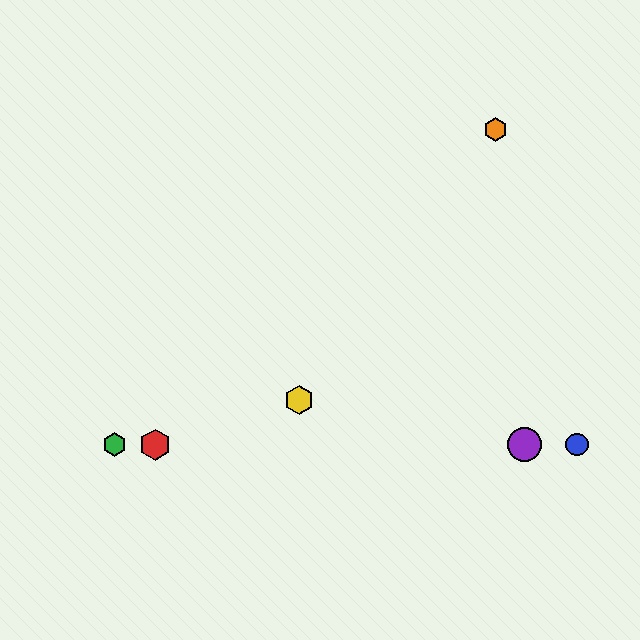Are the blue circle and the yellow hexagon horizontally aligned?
No, the blue circle is at y≈445 and the yellow hexagon is at y≈400.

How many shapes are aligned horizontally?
4 shapes (the red hexagon, the blue circle, the green hexagon, the purple circle) are aligned horizontally.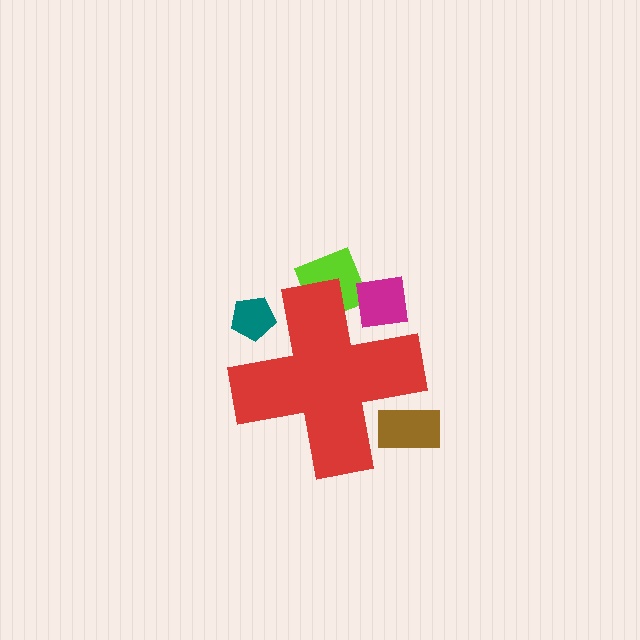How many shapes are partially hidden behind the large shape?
4 shapes are partially hidden.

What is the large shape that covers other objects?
A red cross.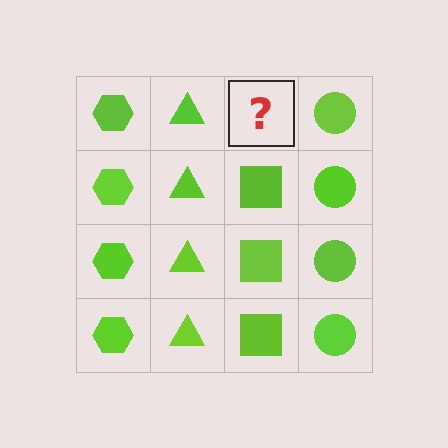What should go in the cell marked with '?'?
The missing cell should contain a lime square.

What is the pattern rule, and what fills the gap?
The rule is that each column has a consistent shape. The gap should be filled with a lime square.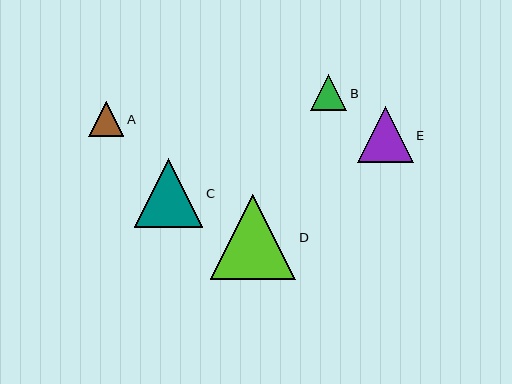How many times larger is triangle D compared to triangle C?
Triangle D is approximately 1.2 times the size of triangle C.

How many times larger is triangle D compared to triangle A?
Triangle D is approximately 2.4 times the size of triangle A.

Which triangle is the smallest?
Triangle A is the smallest with a size of approximately 35 pixels.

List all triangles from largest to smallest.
From largest to smallest: D, C, E, B, A.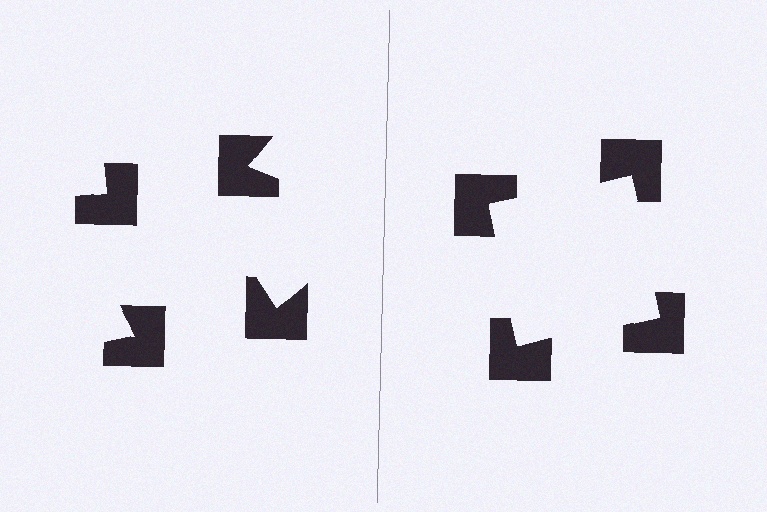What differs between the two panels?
The notched squares are positioned identically on both sides; only the wedge orientations differ. On the right they align to a square; on the left they are misaligned.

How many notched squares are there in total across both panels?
8 — 4 on each side.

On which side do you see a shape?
An illusory square appears on the right side. On the left side the wedge cuts are rotated, so no coherent shape forms.